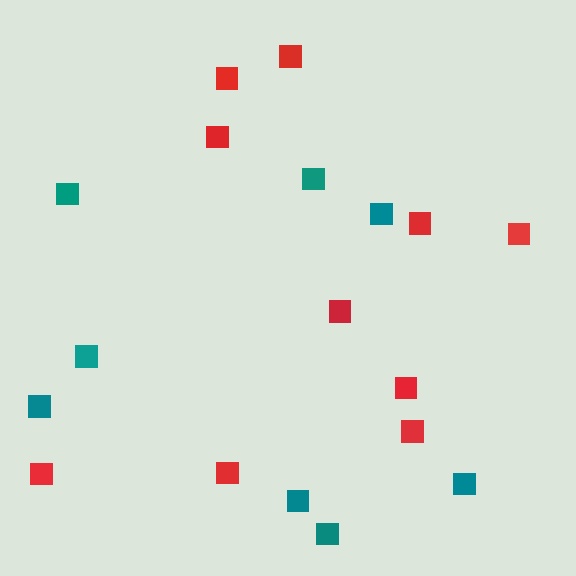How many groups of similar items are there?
There are 2 groups: one group of teal squares (8) and one group of red squares (10).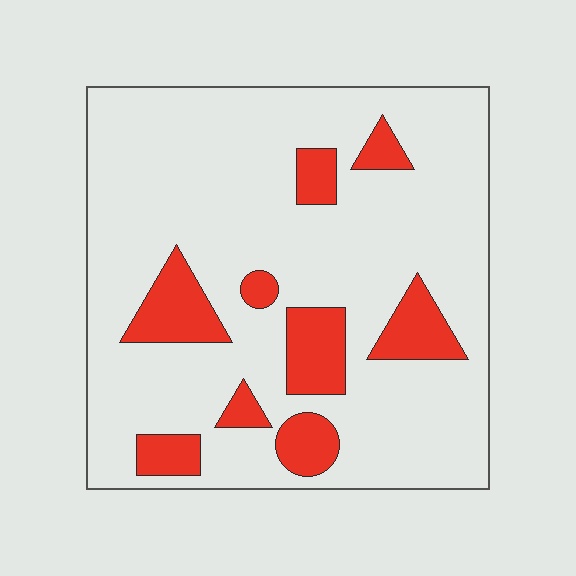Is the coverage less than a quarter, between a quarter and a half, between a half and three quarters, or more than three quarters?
Less than a quarter.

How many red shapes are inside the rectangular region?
9.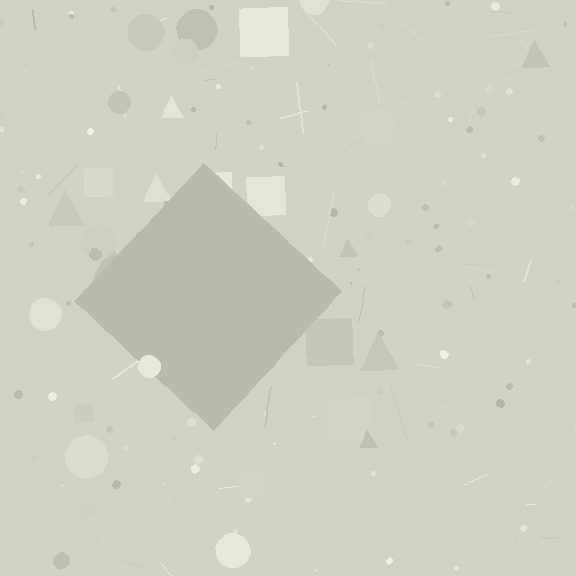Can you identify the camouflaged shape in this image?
The camouflaged shape is a diamond.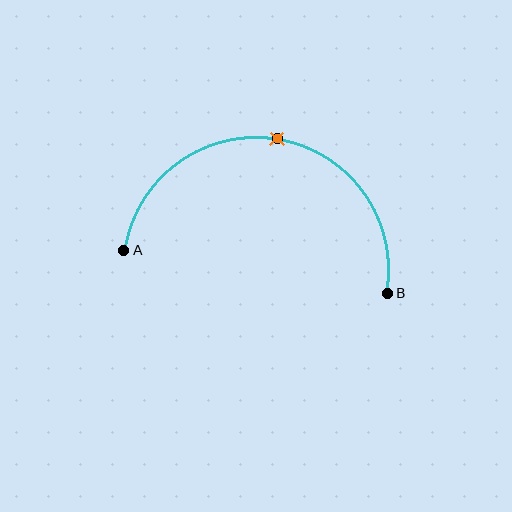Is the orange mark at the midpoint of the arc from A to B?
Yes. The orange mark lies on the arc at equal arc-length from both A and B — it is the arc midpoint.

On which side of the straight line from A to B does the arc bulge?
The arc bulges above the straight line connecting A and B.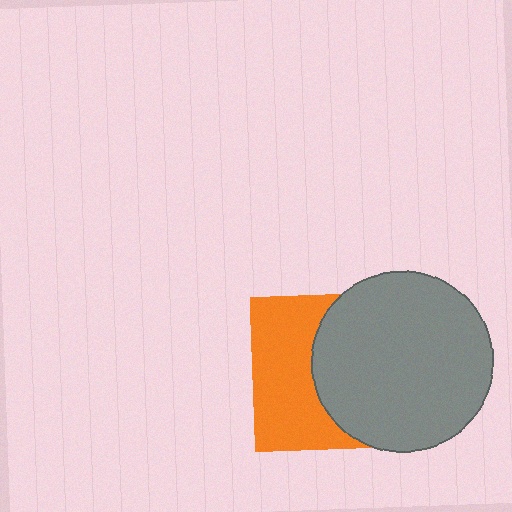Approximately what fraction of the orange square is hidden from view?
Roughly 53% of the orange square is hidden behind the gray circle.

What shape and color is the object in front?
The object in front is a gray circle.